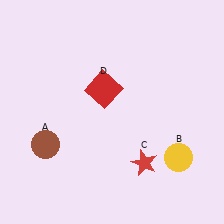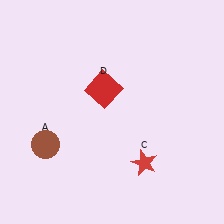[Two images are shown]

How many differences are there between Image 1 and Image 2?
There is 1 difference between the two images.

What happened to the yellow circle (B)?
The yellow circle (B) was removed in Image 2. It was in the bottom-right area of Image 1.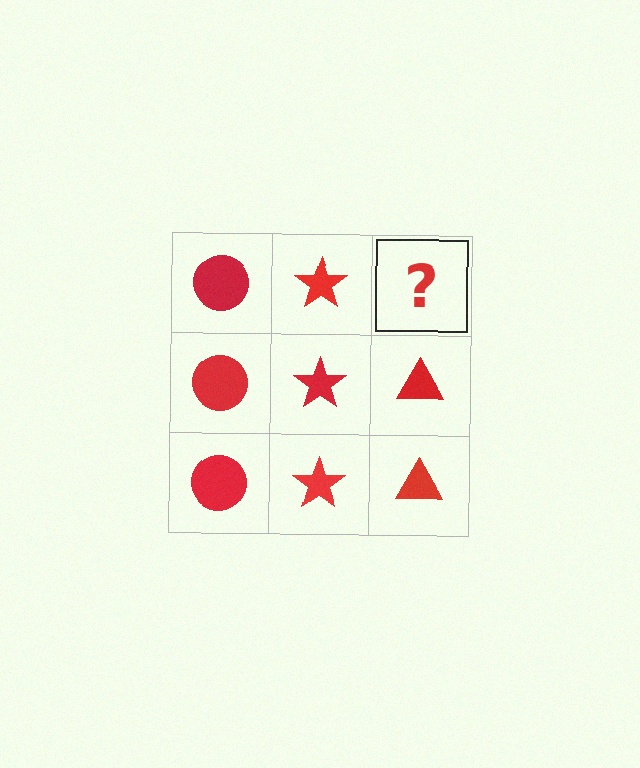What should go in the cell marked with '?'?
The missing cell should contain a red triangle.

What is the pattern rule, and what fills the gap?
The rule is that each column has a consistent shape. The gap should be filled with a red triangle.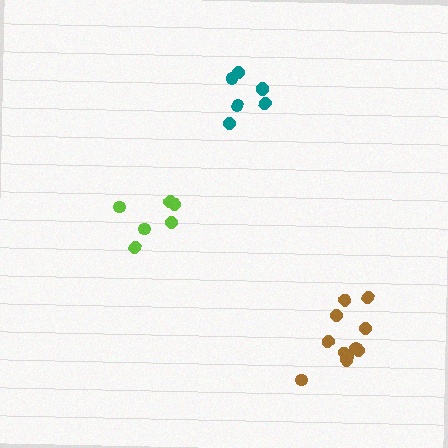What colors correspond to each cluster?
The clusters are colored: teal, lime, brown.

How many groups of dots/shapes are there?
There are 3 groups.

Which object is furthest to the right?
The brown cluster is rightmost.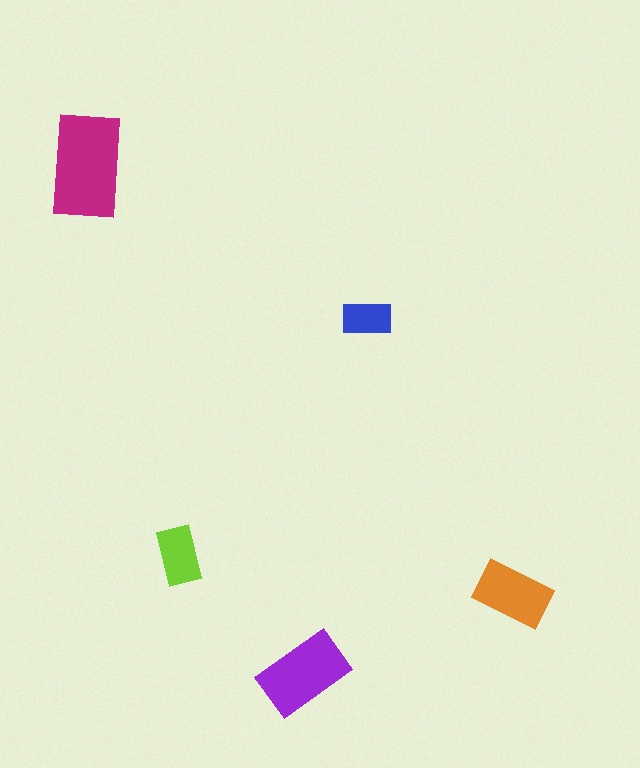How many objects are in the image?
There are 5 objects in the image.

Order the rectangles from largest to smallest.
the magenta one, the purple one, the orange one, the lime one, the blue one.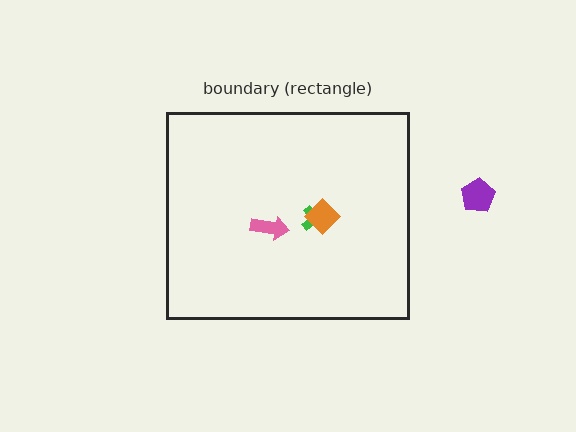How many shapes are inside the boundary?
3 inside, 1 outside.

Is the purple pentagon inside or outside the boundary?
Outside.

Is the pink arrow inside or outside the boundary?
Inside.